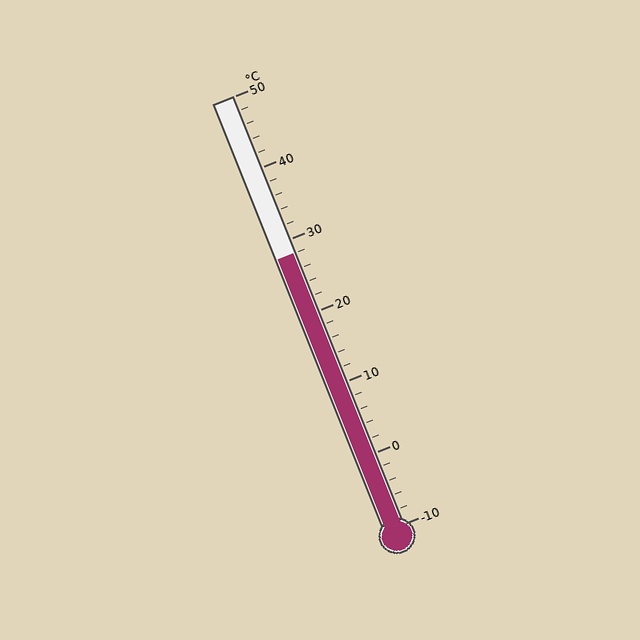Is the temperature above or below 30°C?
The temperature is below 30°C.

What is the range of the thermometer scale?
The thermometer scale ranges from -10°C to 50°C.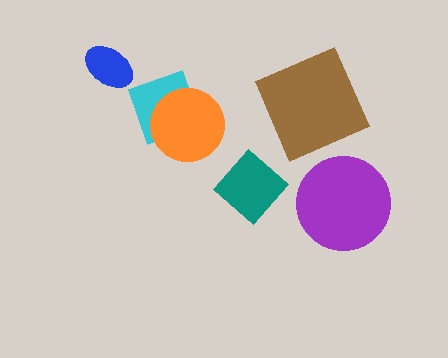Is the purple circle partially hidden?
No, no other shape covers it.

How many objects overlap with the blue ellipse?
0 objects overlap with the blue ellipse.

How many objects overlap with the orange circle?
1 object overlaps with the orange circle.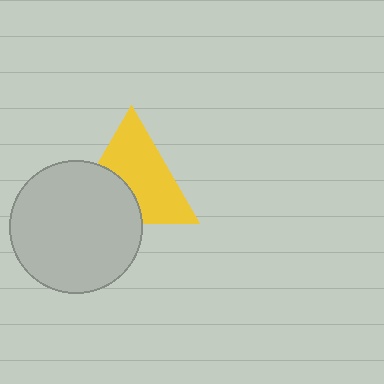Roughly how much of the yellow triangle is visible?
About half of it is visible (roughly 63%).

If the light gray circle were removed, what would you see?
You would see the complete yellow triangle.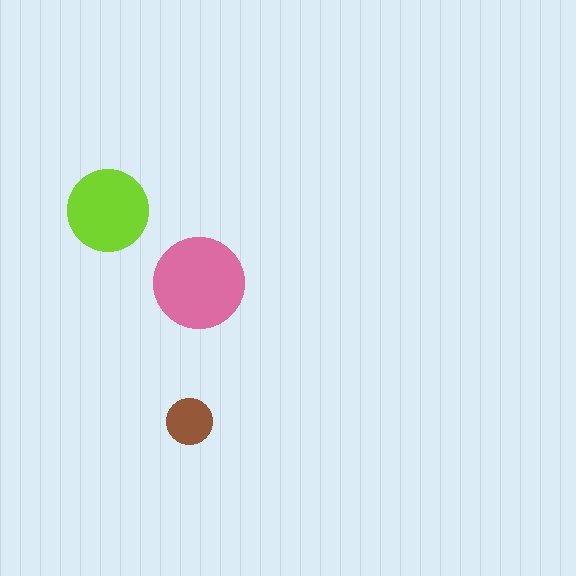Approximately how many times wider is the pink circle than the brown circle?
About 2 times wider.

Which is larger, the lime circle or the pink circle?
The pink one.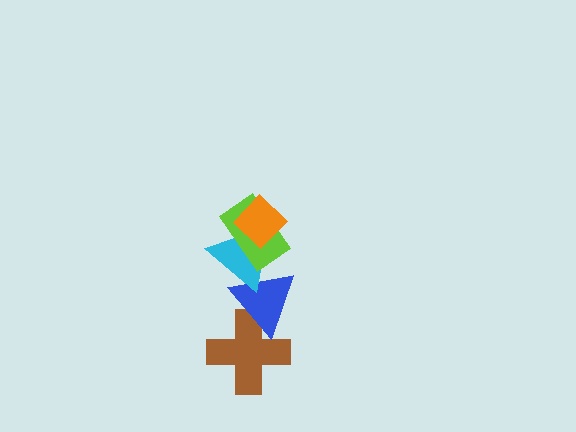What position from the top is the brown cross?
The brown cross is 5th from the top.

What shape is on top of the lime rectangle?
The orange diamond is on top of the lime rectangle.